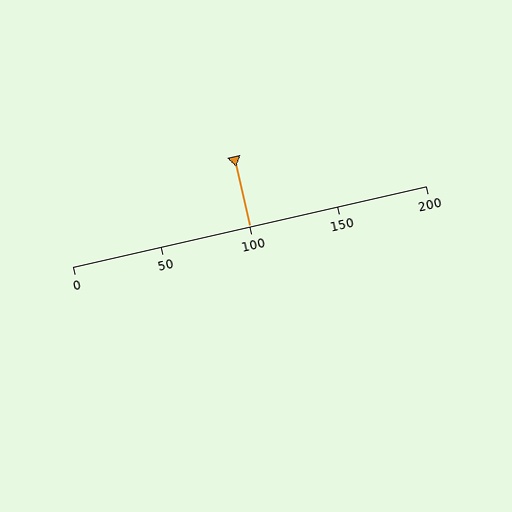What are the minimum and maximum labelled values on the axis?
The axis runs from 0 to 200.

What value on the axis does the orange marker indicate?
The marker indicates approximately 100.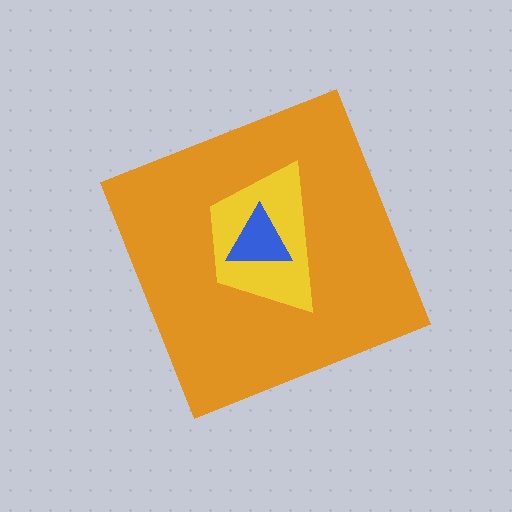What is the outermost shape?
The orange diamond.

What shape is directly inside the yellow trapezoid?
The blue triangle.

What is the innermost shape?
The blue triangle.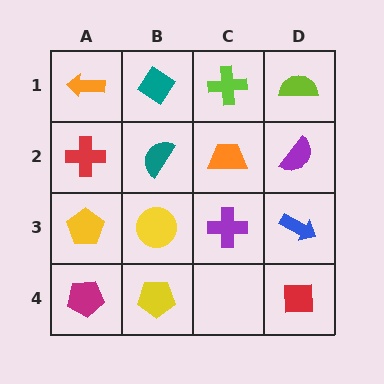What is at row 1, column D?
A lime semicircle.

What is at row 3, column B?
A yellow circle.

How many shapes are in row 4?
3 shapes.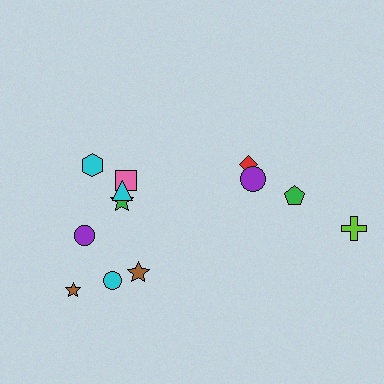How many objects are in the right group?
There are 4 objects.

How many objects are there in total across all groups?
There are 12 objects.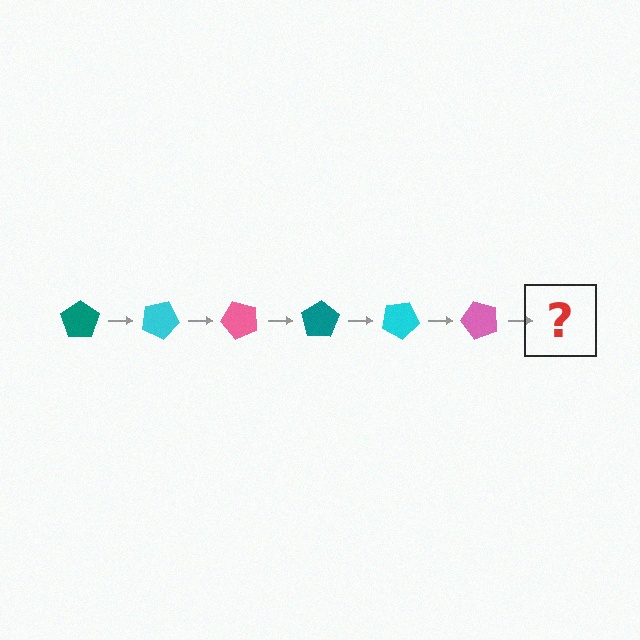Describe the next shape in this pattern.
It should be a teal pentagon, rotated 150 degrees from the start.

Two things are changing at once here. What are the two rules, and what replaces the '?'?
The two rules are that it rotates 25 degrees each step and the color cycles through teal, cyan, and pink. The '?' should be a teal pentagon, rotated 150 degrees from the start.